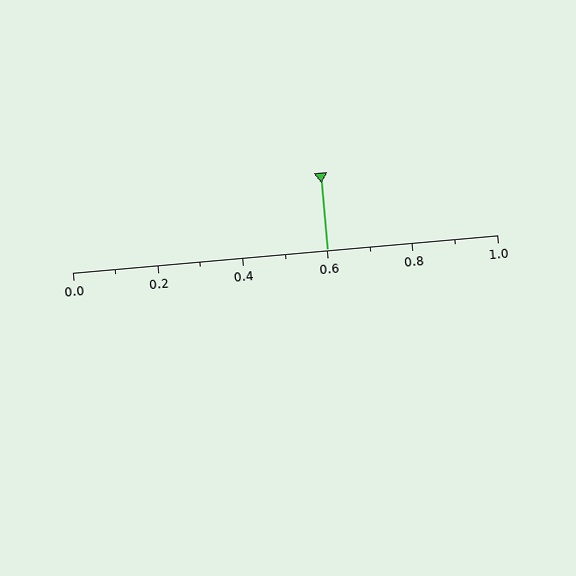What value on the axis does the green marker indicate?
The marker indicates approximately 0.6.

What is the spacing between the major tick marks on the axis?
The major ticks are spaced 0.2 apart.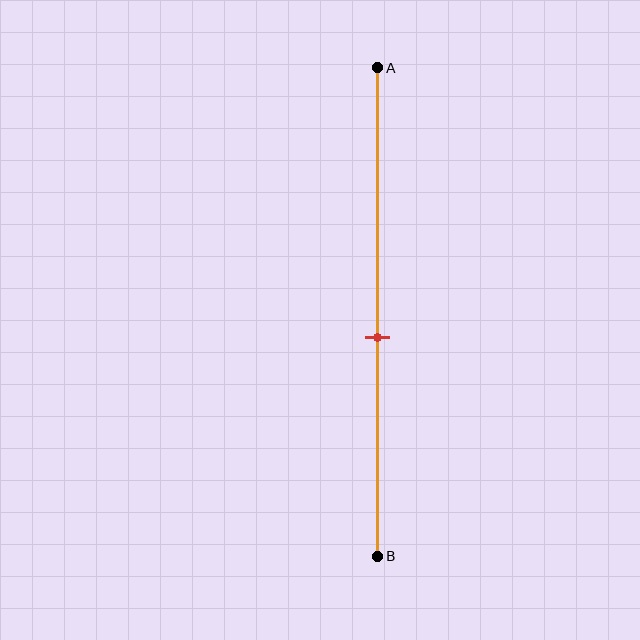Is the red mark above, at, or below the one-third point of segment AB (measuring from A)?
The red mark is below the one-third point of segment AB.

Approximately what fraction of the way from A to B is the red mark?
The red mark is approximately 55% of the way from A to B.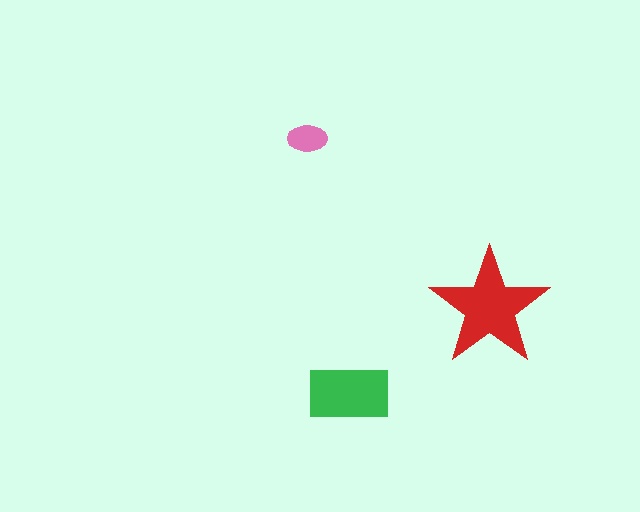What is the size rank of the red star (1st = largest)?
1st.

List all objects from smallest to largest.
The pink ellipse, the green rectangle, the red star.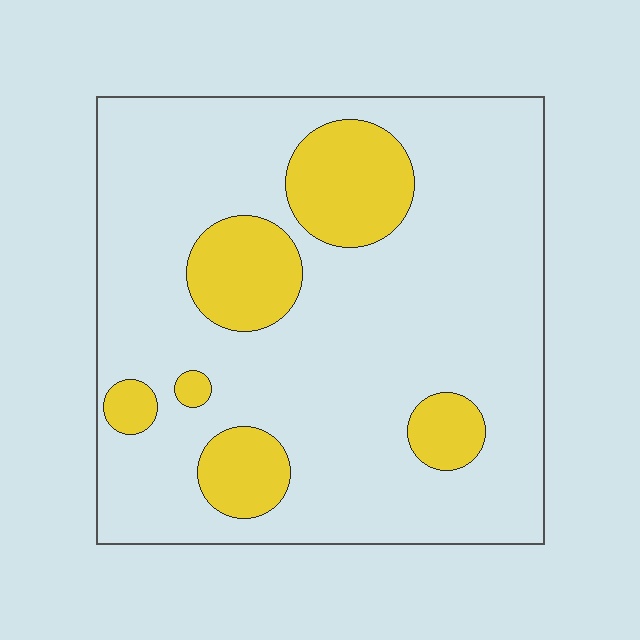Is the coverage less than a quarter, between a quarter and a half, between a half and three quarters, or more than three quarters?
Less than a quarter.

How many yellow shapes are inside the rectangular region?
6.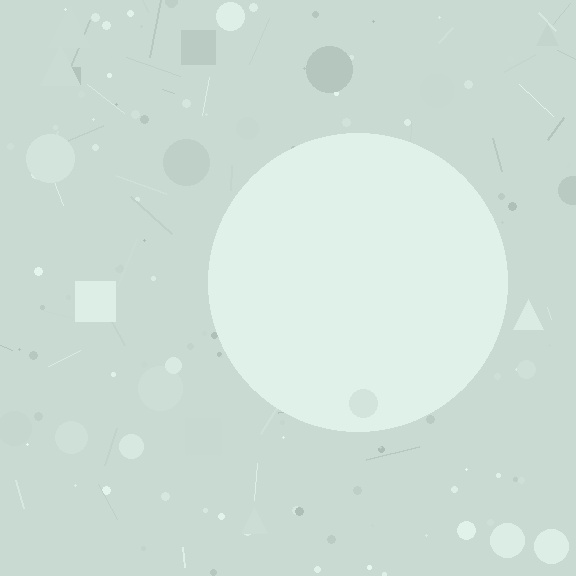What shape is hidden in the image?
A circle is hidden in the image.